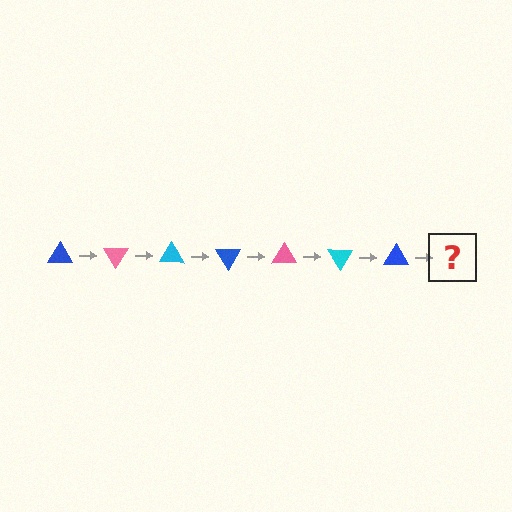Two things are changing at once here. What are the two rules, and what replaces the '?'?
The two rules are that it rotates 60 degrees each step and the color cycles through blue, pink, and cyan. The '?' should be a pink triangle, rotated 420 degrees from the start.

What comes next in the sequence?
The next element should be a pink triangle, rotated 420 degrees from the start.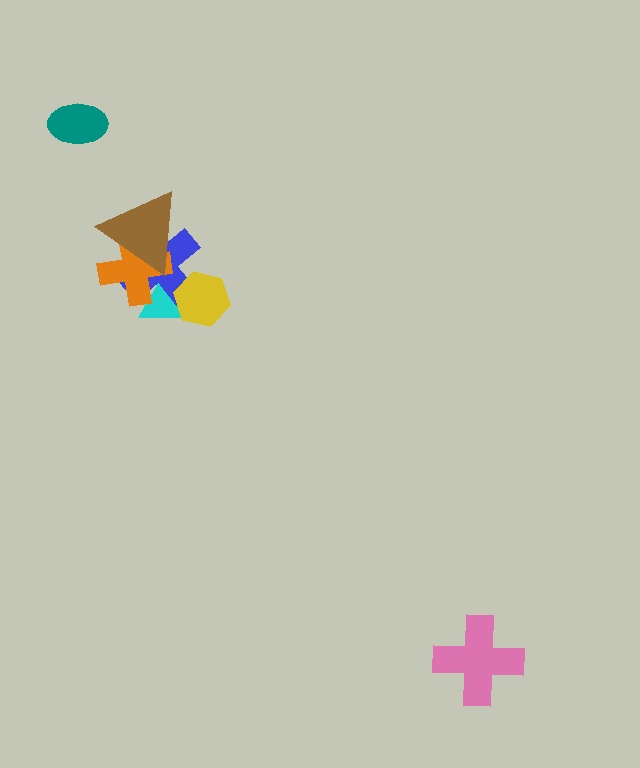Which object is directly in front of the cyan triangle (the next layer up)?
The blue cross is directly in front of the cyan triangle.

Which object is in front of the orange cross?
The brown triangle is in front of the orange cross.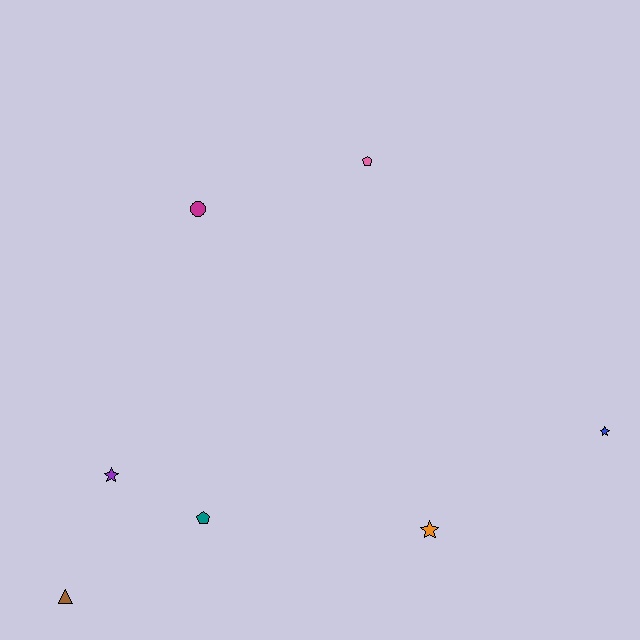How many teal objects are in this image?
There is 1 teal object.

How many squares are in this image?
There are no squares.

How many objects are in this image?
There are 7 objects.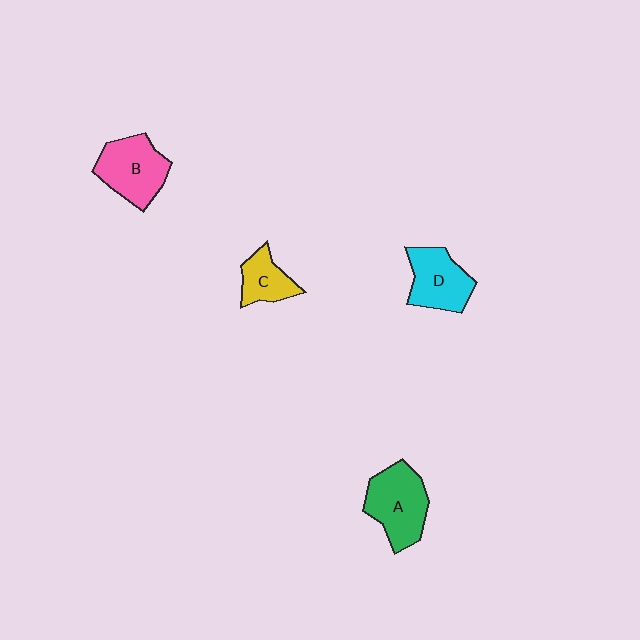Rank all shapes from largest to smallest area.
From largest to smallest: A (green), B (pink), D (cyan), C (yellow).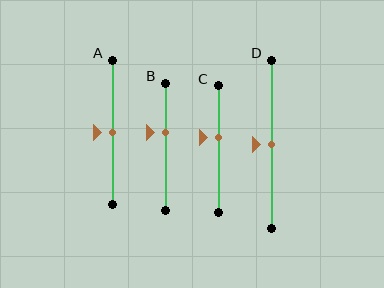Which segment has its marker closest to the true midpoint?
Segment A has its marker closest to the true midpoint.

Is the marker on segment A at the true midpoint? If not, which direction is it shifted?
Yes, the marker on segment A is at the true midpoint.